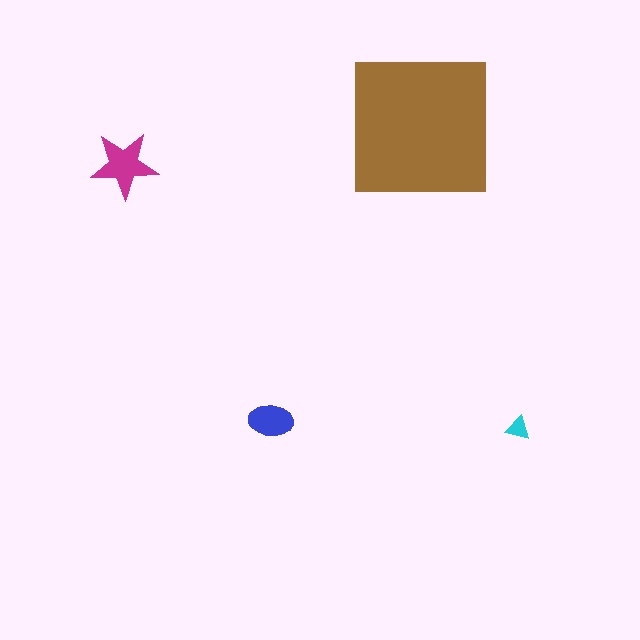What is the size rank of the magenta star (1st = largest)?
2nd.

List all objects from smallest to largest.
The cyan triangle, the blue ellipse, the magenta star, the brown square.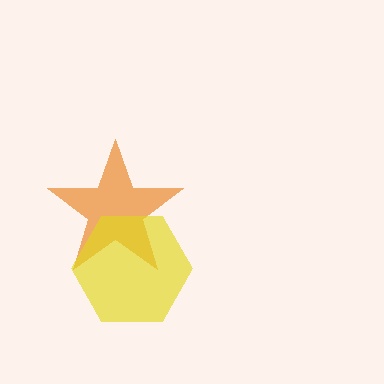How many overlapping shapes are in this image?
There are 2 overlapping shapes in the image.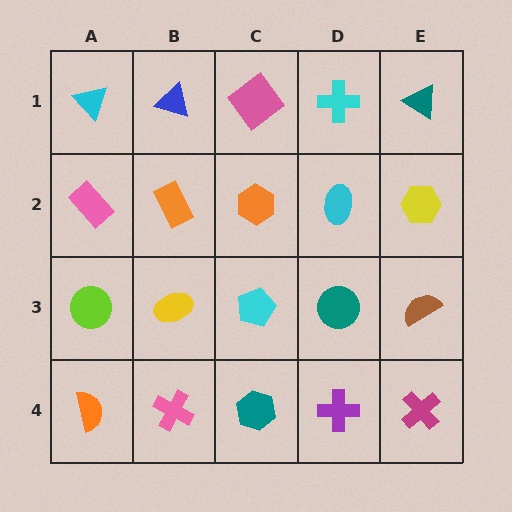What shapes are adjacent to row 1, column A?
A pink rectangle (row 2, column A), a blue triangle (row 1, column B).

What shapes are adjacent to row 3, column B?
An orange rectangle (row 2, column B), a pink cross (row 4, column B), a lime circle (row 3, column A), a cyan pentagon (row 3, column C).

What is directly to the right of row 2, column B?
An orange hexagon.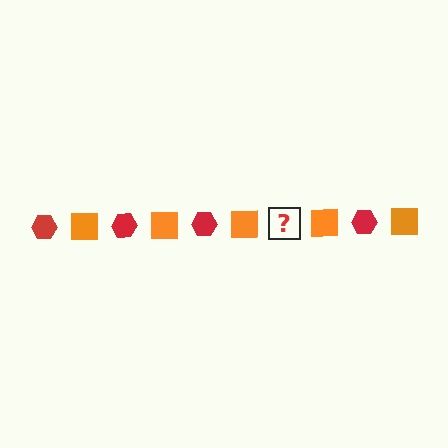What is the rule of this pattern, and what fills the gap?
The rule is that the pattern alternates between red hexagon and orange square. The gap should be filled with a red hexagon.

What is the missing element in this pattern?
The missing element is a red hexagon.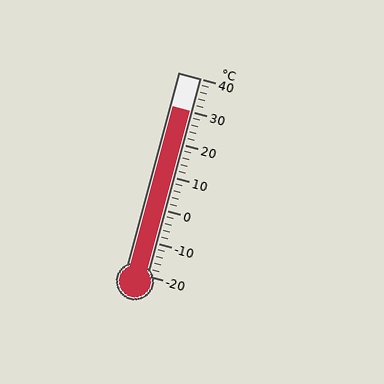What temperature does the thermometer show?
The thermometer shows approximately 30°C.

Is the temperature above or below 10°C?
The temperature is above 10°C.